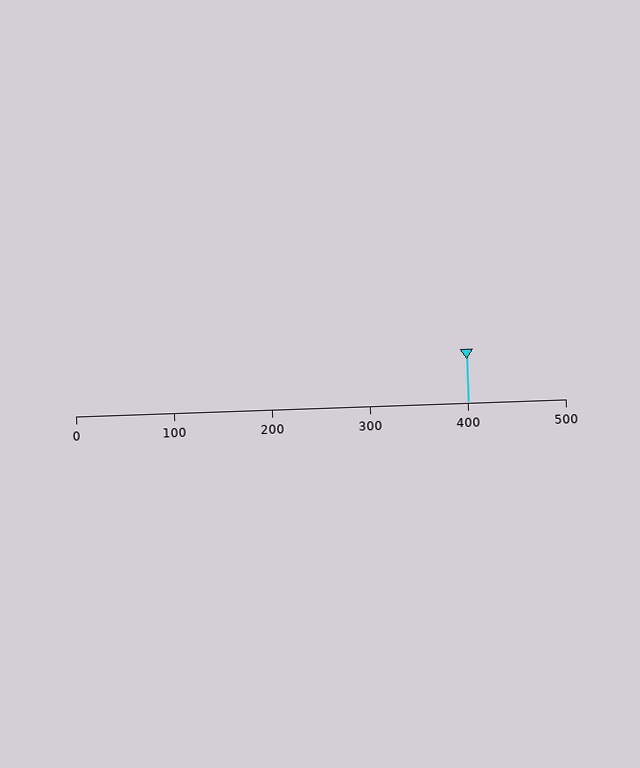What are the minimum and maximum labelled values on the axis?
The axis runs from 0 to 500.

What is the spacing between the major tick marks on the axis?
The major ticks are spaced 100 apart.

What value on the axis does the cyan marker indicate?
The marker indicates approximately 400.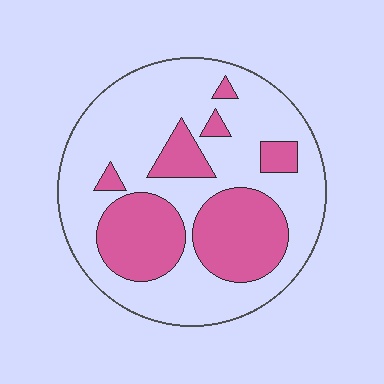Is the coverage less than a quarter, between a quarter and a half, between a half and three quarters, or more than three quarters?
Between a quarter and a half.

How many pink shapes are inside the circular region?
7.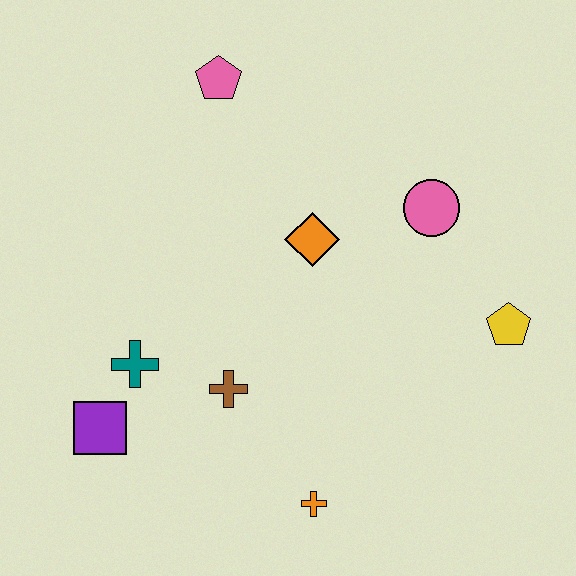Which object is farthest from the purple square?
The yellow pentagon is farthest from the purple square.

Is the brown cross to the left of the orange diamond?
Yes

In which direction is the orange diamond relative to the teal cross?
The orange diamond is to the right of the teal cross.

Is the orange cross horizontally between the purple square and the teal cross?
No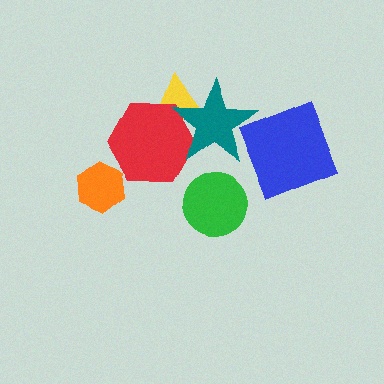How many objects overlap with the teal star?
2 objects overlap with the teal star.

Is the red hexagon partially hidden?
Yes, it is partially covered by another shape.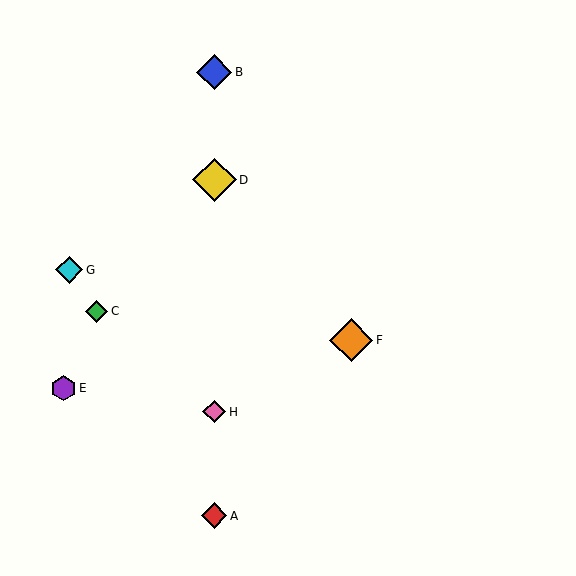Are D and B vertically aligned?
Yes, both are at x≈214.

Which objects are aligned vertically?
Objects A, B, D, H are aligned vertically.